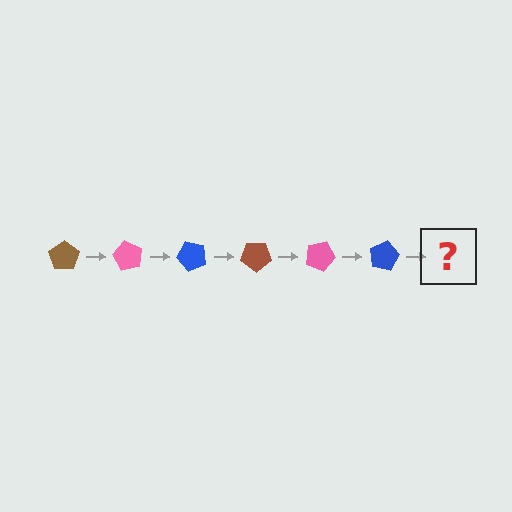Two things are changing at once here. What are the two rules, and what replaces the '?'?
The two rules are that it rotates 60 degrees each step and the color cycles through brown, pink, and blue. The '?' should be a brown pentagon, rotated 360 degrees from the start.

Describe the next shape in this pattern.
It should be a brown pentagon, rotated 360 degrees from the start.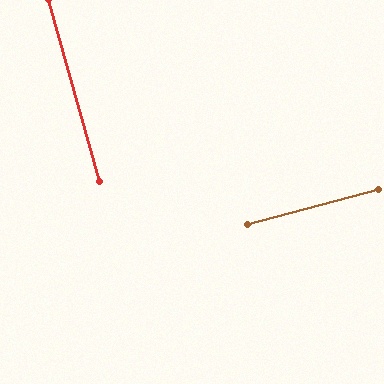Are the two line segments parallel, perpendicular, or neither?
Perpendicular — they meet at approximately 89°.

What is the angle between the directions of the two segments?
Approximately 89 degrees.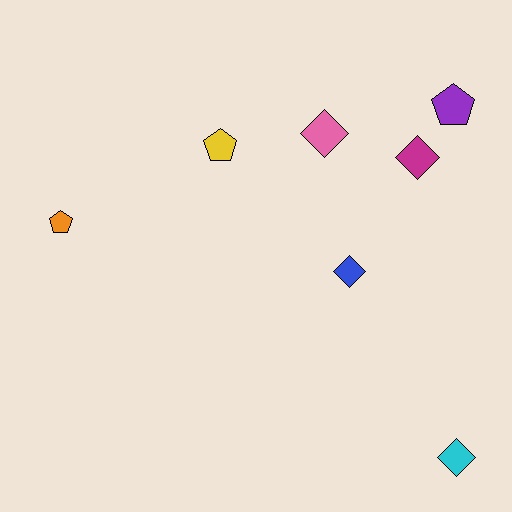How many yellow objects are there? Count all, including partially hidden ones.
There is 1 yellow object.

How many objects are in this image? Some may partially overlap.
There are 7 objects.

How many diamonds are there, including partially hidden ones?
There are 4 diamonds.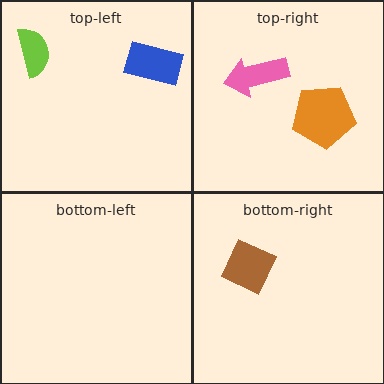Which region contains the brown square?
The bottom-right region.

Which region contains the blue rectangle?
The top-left region.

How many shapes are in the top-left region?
2.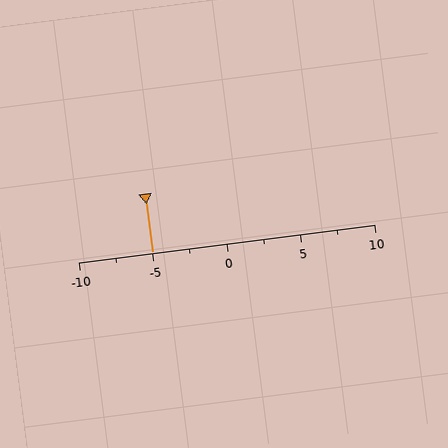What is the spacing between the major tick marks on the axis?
The major ticks are spaced 5 apart.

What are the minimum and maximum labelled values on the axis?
The axis runs from -10 to 10.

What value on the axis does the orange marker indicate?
The marker indicates approximately -5.